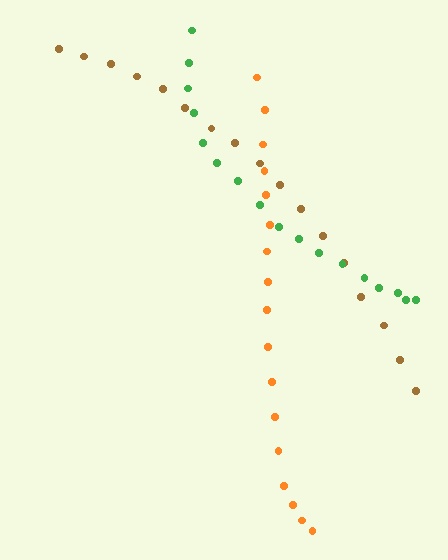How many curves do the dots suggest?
There are 3 distinct paths.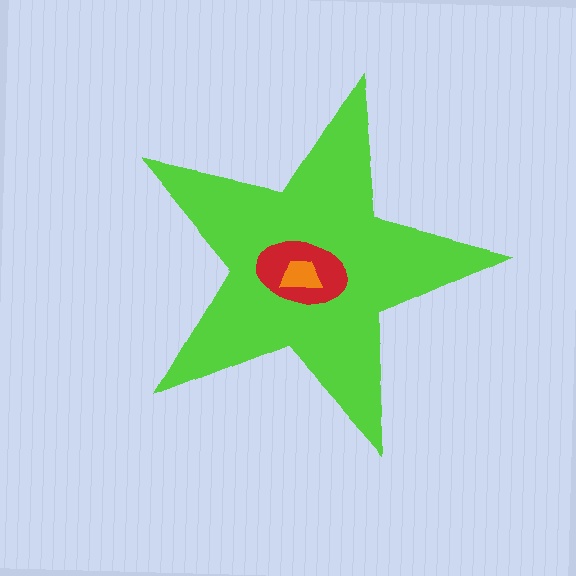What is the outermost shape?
The lime star.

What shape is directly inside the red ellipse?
The orange trapezoid.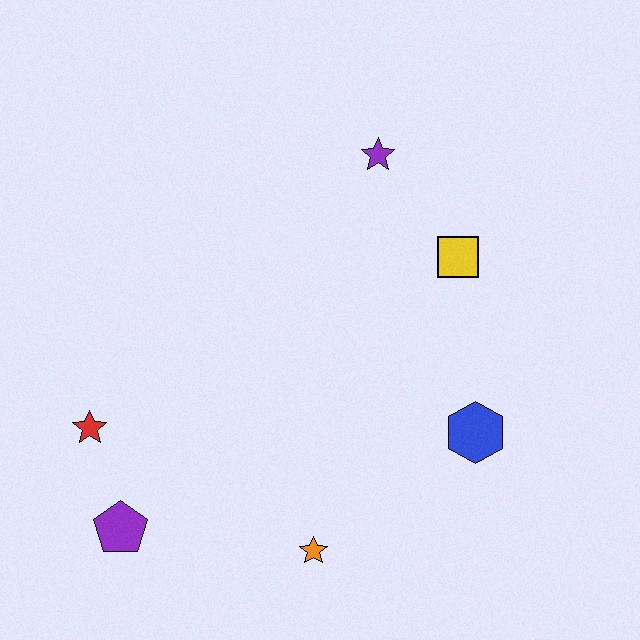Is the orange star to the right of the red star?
Yes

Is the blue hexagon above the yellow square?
No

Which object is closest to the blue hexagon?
The yellow square is closest to the blue hexagon.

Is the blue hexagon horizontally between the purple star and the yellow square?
No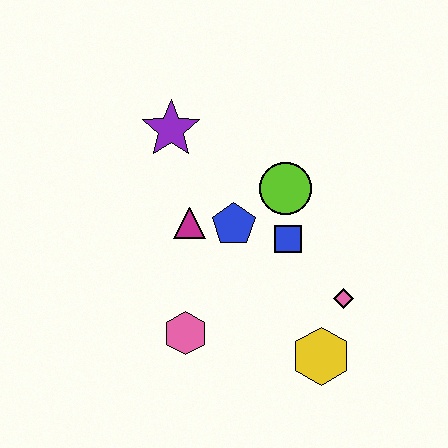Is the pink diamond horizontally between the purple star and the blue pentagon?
No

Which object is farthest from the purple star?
The yellow hexagon is farthest from the purple star.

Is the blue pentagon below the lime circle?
Yes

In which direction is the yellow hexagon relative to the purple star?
The yellow hexagon is below the purple star.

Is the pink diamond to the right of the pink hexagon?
Yes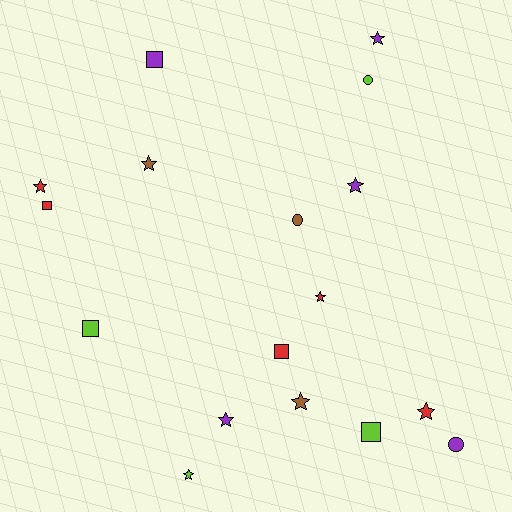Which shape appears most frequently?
Star, with 9 objects.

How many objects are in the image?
There are 17 objects.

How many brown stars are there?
There are 2 brown stars.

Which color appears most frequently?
Purple, with 5 objects.